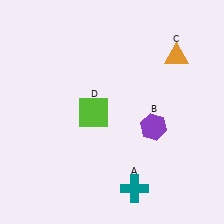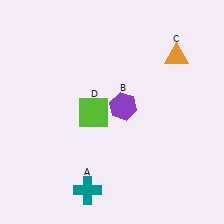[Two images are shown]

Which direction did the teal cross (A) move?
The teal cross (A) moved left.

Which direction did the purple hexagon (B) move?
The purple hexagon (B) moved left.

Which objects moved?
The objects that moved are: the teal cross (A), the purple hexagon (B).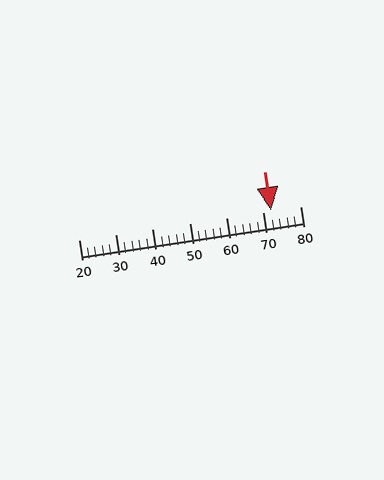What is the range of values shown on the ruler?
The ruler shows values from 20 to 80.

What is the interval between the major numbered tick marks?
The major tick marks are spaced 10 units apart.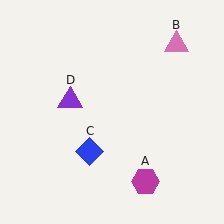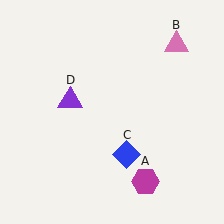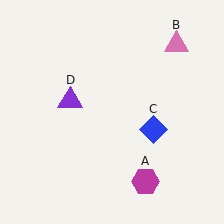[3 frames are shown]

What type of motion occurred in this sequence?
The blue diamond (object C) rotated counterclockwise around the center of the scene.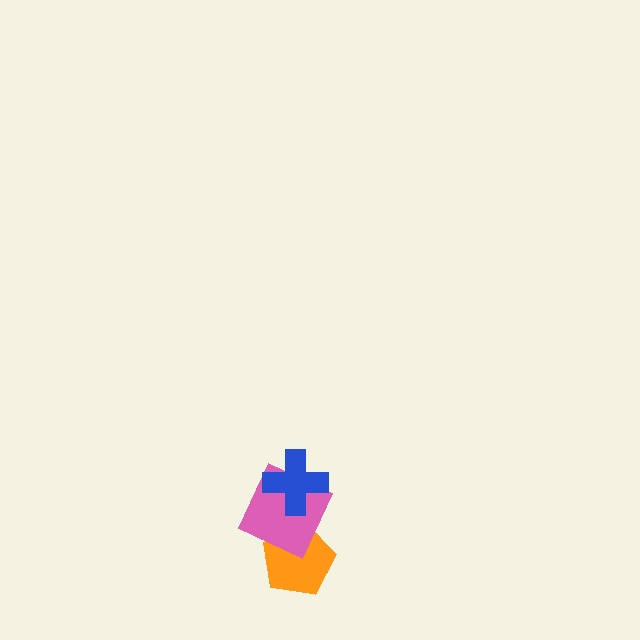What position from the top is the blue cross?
The blue cross is 1st from the top.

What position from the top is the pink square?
The pink square is 2nd from the top.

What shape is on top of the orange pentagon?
The pink square is on top of the orange pentagon.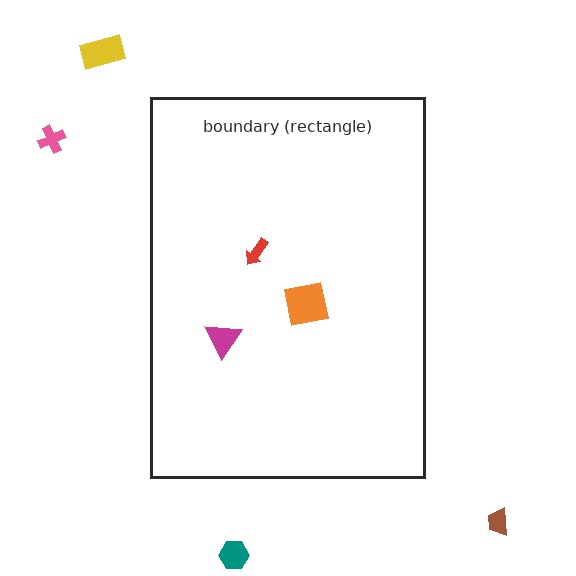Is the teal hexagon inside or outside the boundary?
Outside.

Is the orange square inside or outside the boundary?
Inside.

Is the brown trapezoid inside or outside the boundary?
Outside.